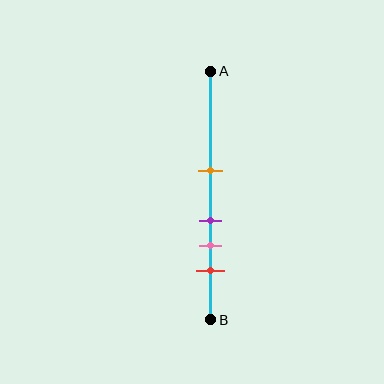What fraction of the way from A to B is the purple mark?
The purple mark is approximately 60% (0.6) of the way from A to B.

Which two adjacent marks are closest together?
The purple and pink marks are the closest adjacent pair.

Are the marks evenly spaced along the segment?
No, the marks are not evenly spaced.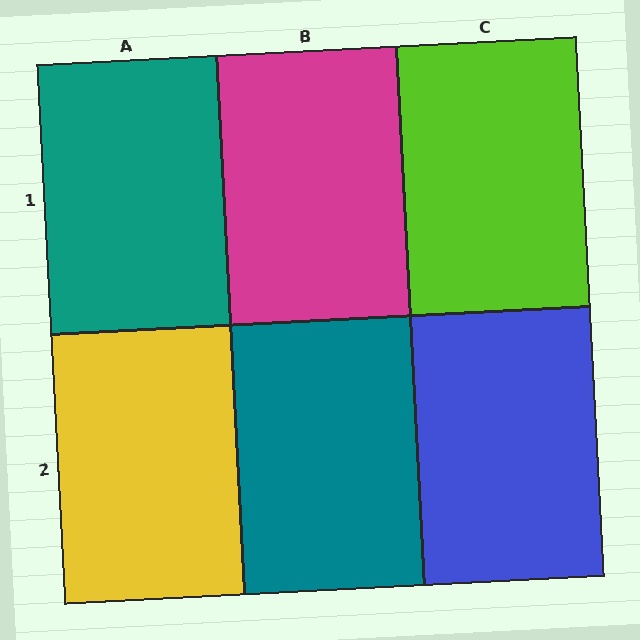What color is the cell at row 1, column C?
Lime.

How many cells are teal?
2 cells are teal.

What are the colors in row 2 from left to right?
Yellow, teal, blue.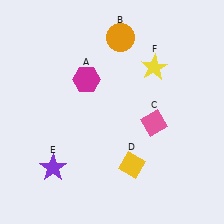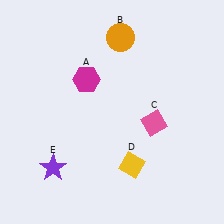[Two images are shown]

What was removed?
The yellow star (F) was removed in Image 2.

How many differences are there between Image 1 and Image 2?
There is 1 difference between the two images.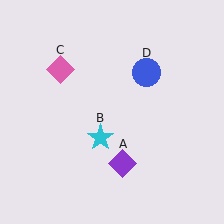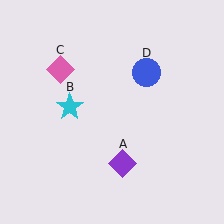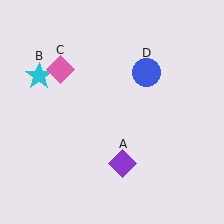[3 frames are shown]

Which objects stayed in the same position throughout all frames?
Purple diamond (object A) and pink diamond (object C) and blue circle (object D) remained stationary.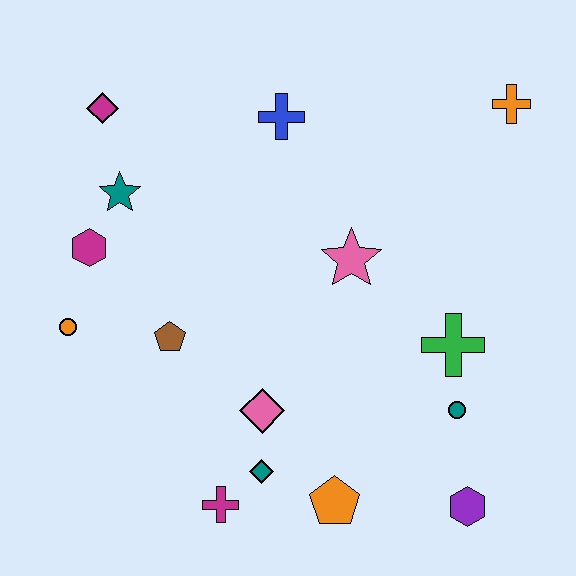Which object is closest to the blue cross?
The pink star is closest to the blue cross.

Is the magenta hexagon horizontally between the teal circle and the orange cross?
No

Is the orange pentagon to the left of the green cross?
Yes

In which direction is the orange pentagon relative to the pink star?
The orange pentagon is below the pink star.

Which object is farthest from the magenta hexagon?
The purple hexagon is farthest from the magenta hexagon.